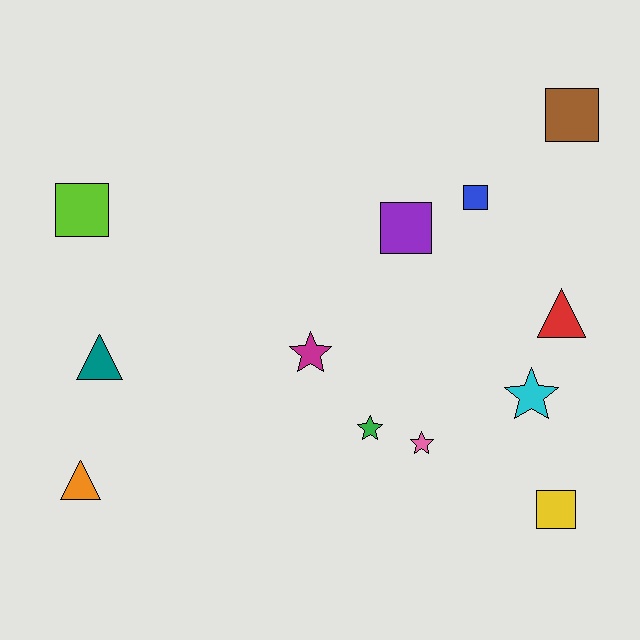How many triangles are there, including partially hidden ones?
There are 3 triangles.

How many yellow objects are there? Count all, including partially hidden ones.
There is 1 yellow object.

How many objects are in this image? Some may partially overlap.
There are 12 objects.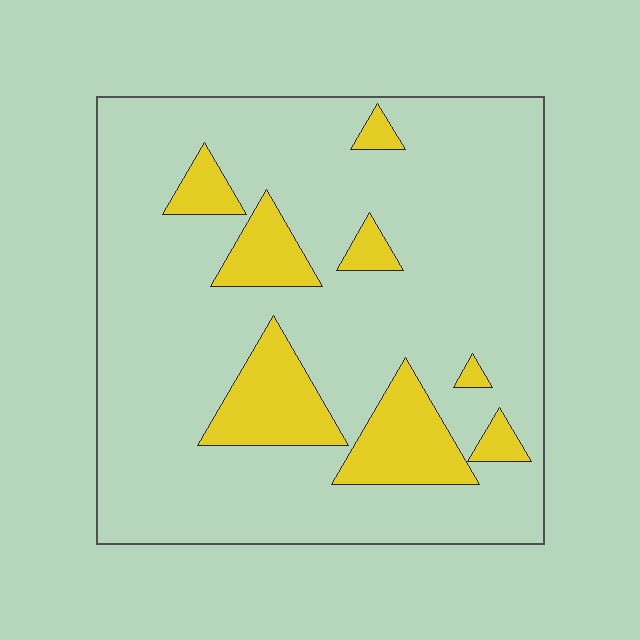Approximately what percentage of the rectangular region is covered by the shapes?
Approximately 15%.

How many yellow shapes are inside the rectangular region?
8.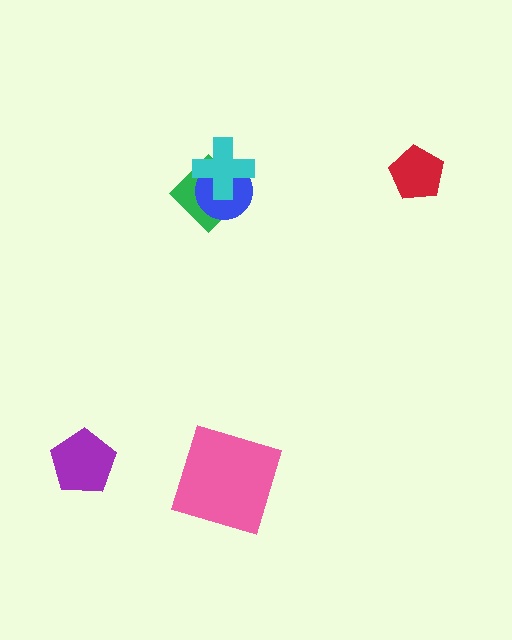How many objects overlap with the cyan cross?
2 objects overlap with the cyan cross.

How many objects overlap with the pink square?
0 objects overlap with the pink square.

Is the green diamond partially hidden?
Yes, it is partially covered by another shape.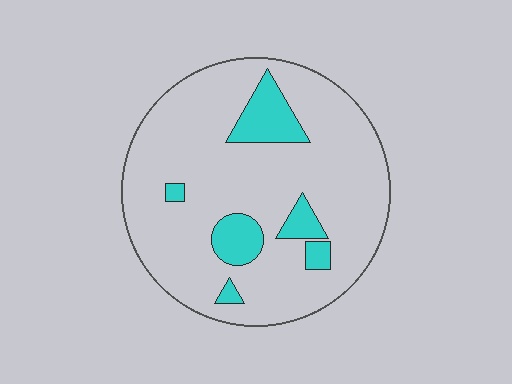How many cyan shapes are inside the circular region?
6.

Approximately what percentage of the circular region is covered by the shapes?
Approximately 15%.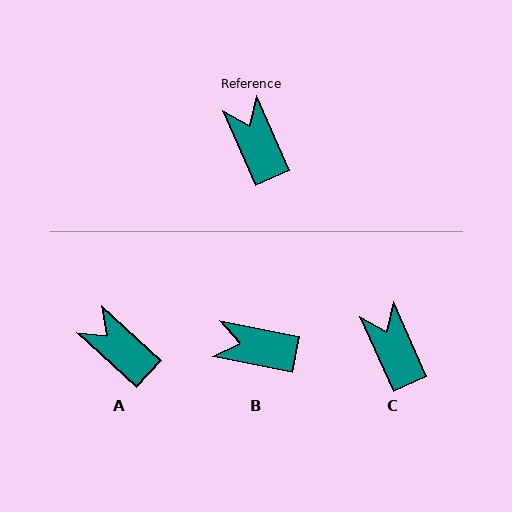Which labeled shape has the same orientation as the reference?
C.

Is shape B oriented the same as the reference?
No, it is off by about 55 degrees.